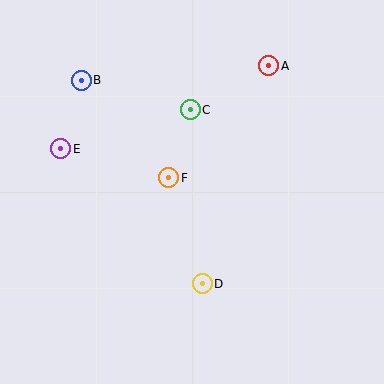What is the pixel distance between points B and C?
The distance between B and C is 113 pixels.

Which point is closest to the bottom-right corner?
Point D is closest to the bottom-right corner.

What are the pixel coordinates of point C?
Point C is at (190, 110).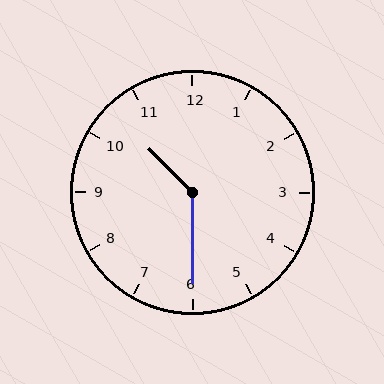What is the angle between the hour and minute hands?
Approximately 135 degrees.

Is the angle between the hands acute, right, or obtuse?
It is obtuse.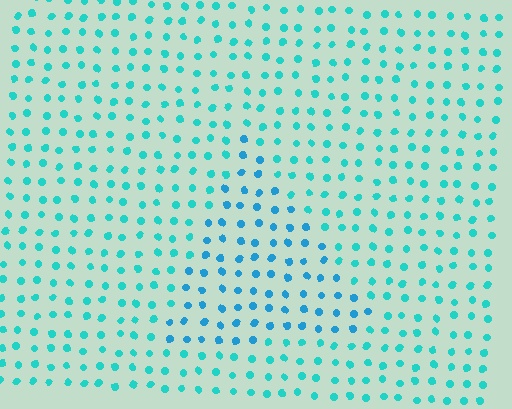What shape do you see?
I see a triangle.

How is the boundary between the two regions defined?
The boundary is defined purely by a slight shift in hue (about 24 degrees). Spacing, size, and orientation are identical on both sides.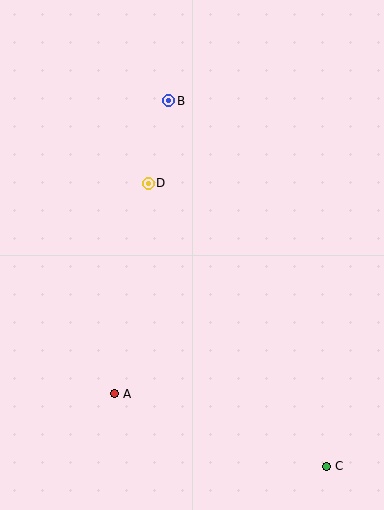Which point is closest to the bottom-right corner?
Point C is closest to the bottom-right corner.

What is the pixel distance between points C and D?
The distance between C and D is 335 pixels.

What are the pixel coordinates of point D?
Point D is at (148, 183).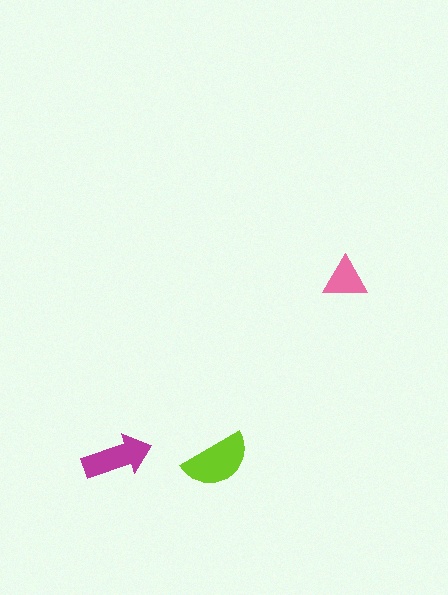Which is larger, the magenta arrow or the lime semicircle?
The lime semicircle.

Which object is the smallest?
The pink triangle.